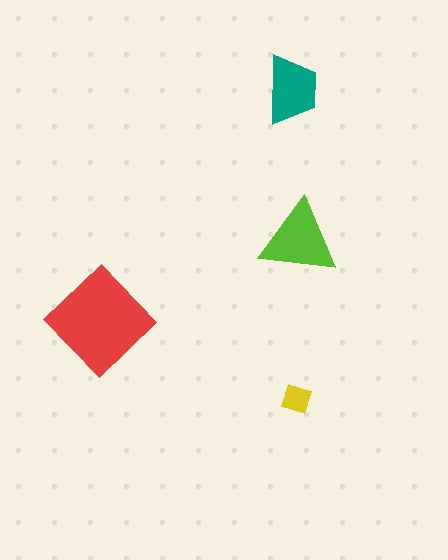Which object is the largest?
The red diamond.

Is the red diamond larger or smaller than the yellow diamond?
Larger.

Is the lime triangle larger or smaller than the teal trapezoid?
Larger.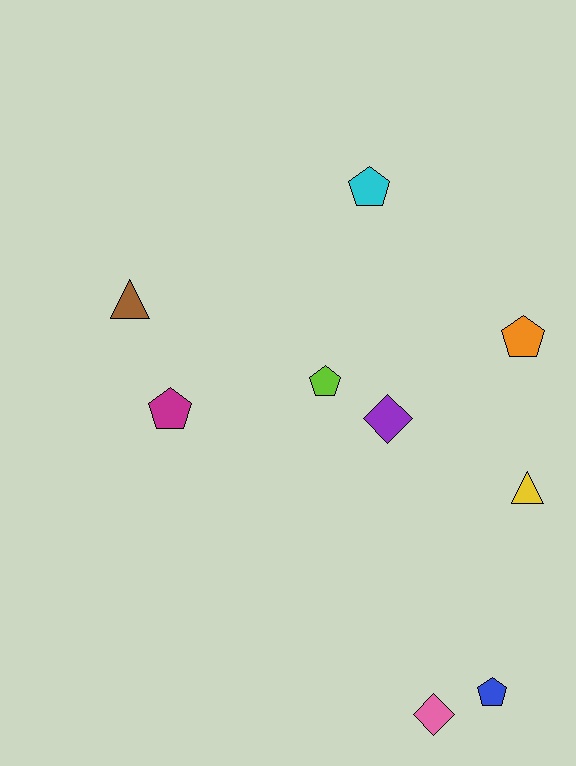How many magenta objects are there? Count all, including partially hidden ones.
There is 1 magenta object.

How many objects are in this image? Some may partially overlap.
There are 9 objects.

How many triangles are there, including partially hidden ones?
There are 2 triangles.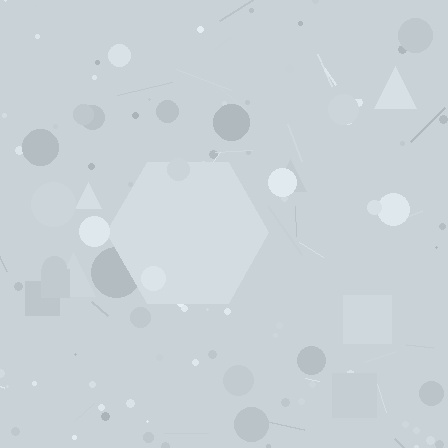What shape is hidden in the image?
A hexagon is hidden in the image.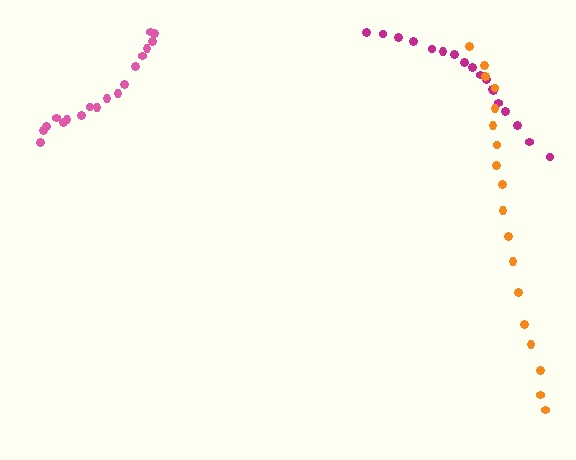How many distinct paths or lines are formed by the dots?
There are 3 distinct paths.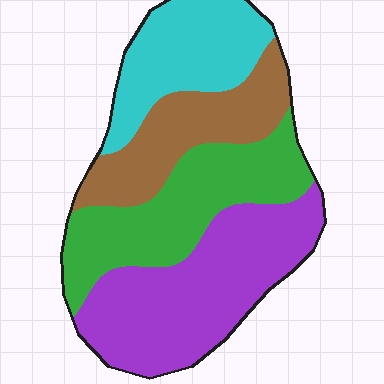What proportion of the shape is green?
Green covers about 25% of the shape.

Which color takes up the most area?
Purple, at roughly 35%.